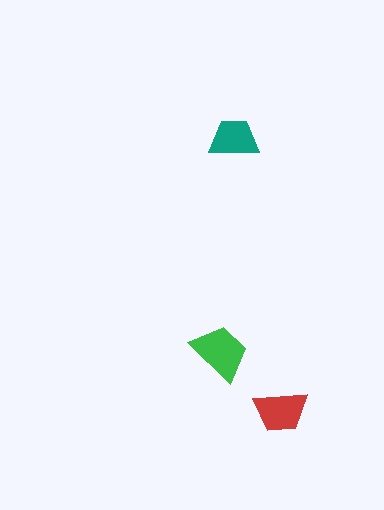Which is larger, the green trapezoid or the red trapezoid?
The green one.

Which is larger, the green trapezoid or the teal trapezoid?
The green one.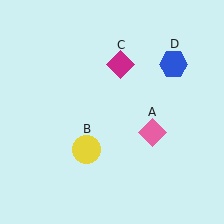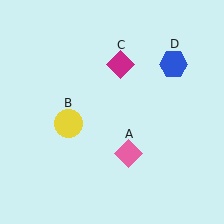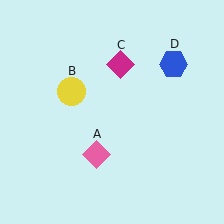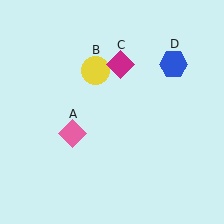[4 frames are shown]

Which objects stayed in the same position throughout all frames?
Magenta diamond (object C) and blue hexagon (object D) remained stationary.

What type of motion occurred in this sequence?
The pink diamond (object A), yellow circle (object B) rotated clockwise around the center of the scene.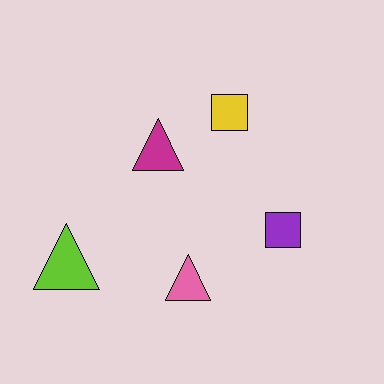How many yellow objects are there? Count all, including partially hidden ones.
There is 1 yellow object.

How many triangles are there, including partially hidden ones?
There are 3 triangles.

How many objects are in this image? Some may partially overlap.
There are 5 objects.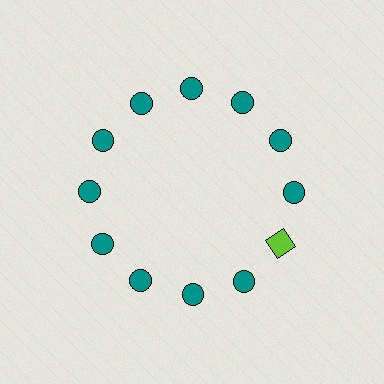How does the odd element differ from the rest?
It differs in both color (lime instead of teal) and shape (square instead of circle).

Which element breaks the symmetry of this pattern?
The lime square at roughly the 4 o'clock position breaks the symmetry. All other shapes are teal circles.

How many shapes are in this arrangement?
There are 12 shapes arranged in a ring pattern.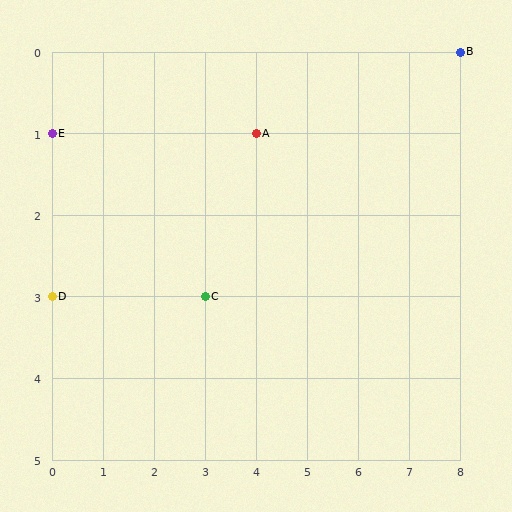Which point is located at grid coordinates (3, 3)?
Point C is at (3, 3).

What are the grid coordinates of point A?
Point A is at grid coordinates (4, 1).